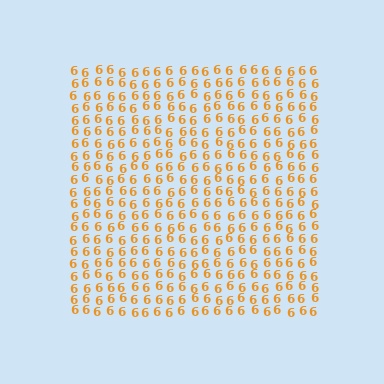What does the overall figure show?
The overall figure shows a square.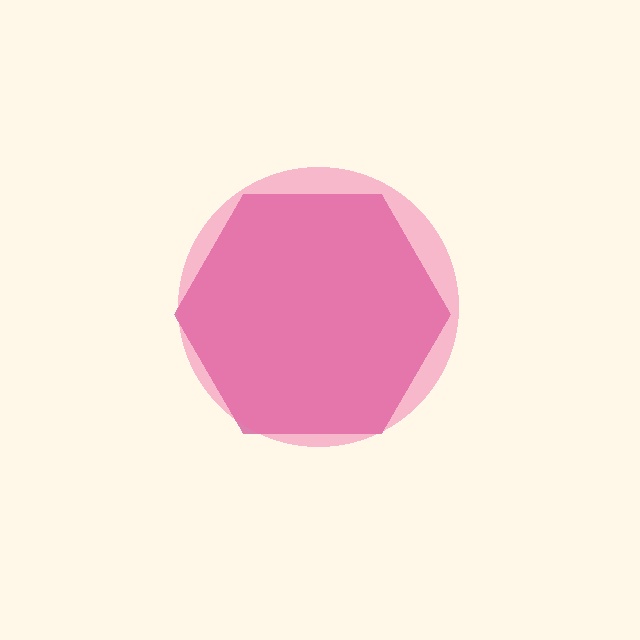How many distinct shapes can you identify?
There are 2 distinct shapes: a magenta hexagon, a pink circle.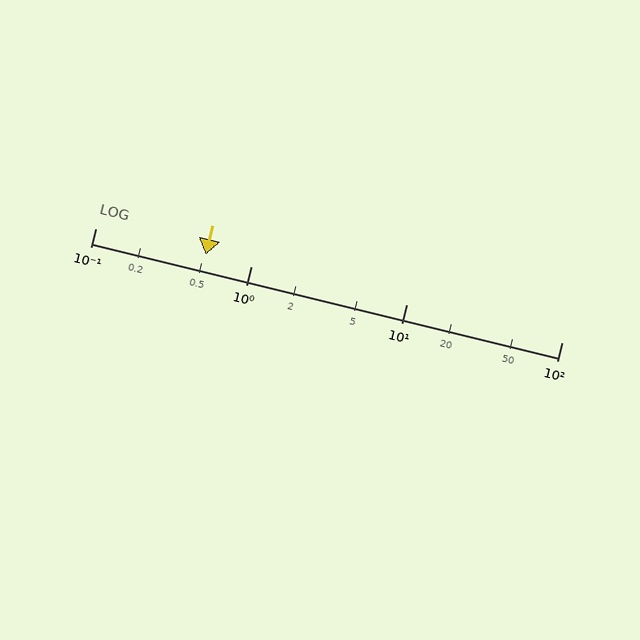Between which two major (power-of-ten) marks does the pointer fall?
The pointer is between 0.1 and 1.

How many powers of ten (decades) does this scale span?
The scale spans 3 decades, from 0.1 to 100.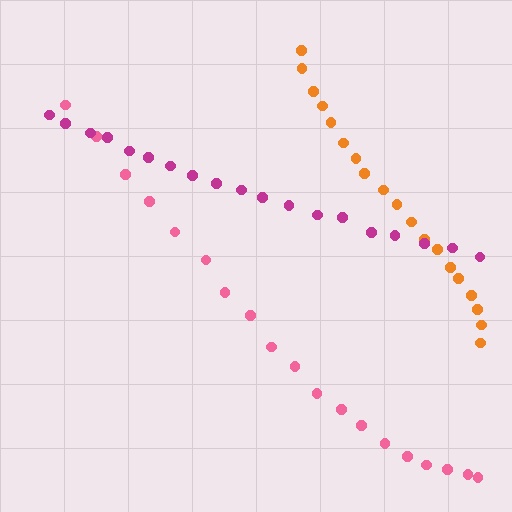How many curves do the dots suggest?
There are 3 distinct paths.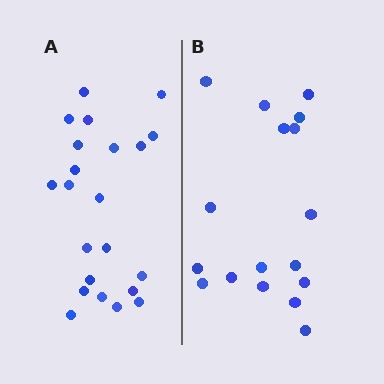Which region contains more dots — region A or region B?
Region A (the left region) has more dots.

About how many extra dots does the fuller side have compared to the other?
Region A has about 5 more dots than region B.